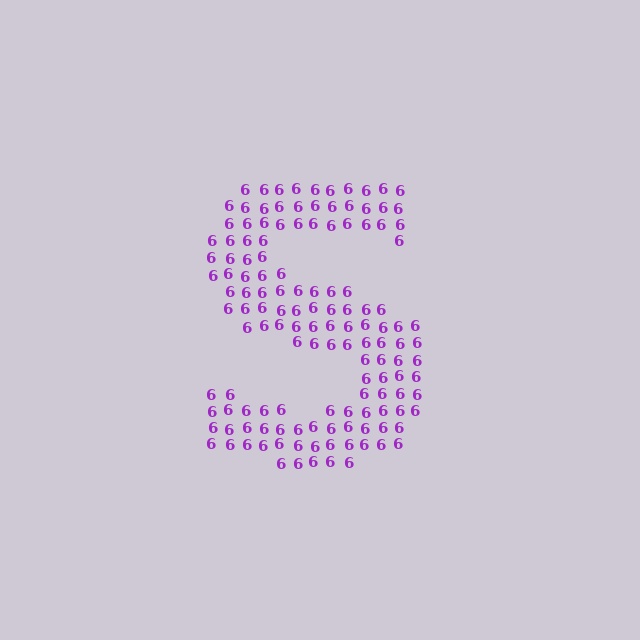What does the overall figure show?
The overall figure shows the letter S.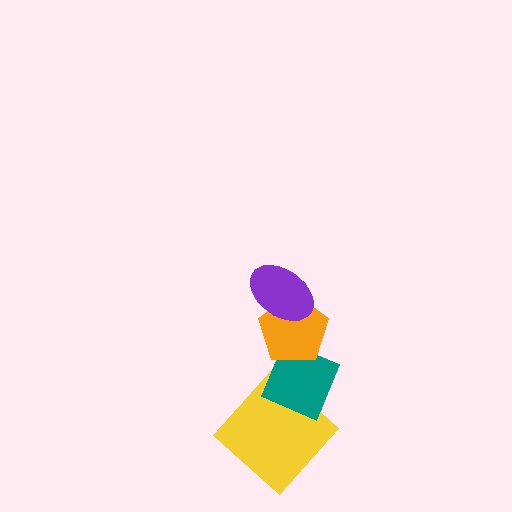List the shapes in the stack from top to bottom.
From top to bottom: the purple ellipse, the orange pentagon, the teal diamond, the yellow diamond.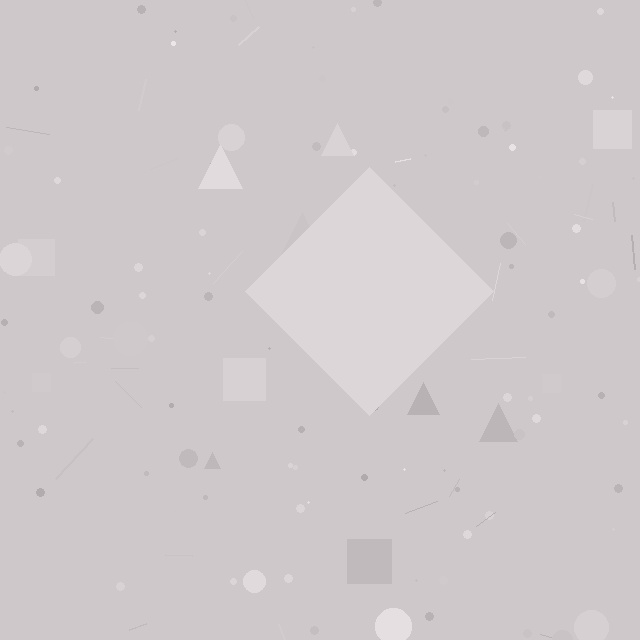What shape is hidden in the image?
A diamond is hidden in the image.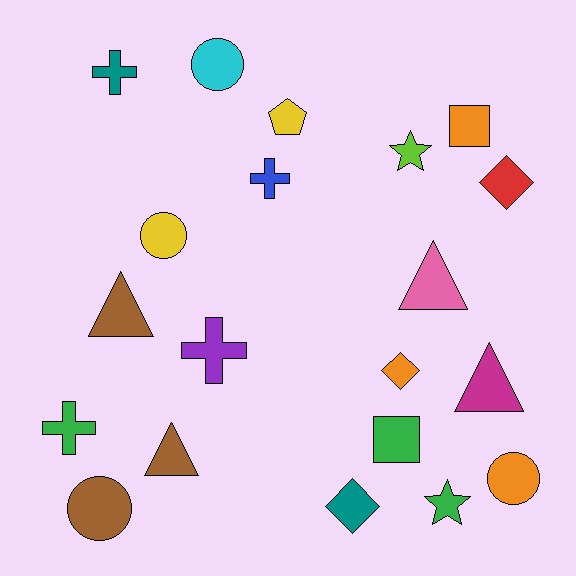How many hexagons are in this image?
There are no hexagons.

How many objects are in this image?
There are 20 objects.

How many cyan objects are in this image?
There is 1 cyan object.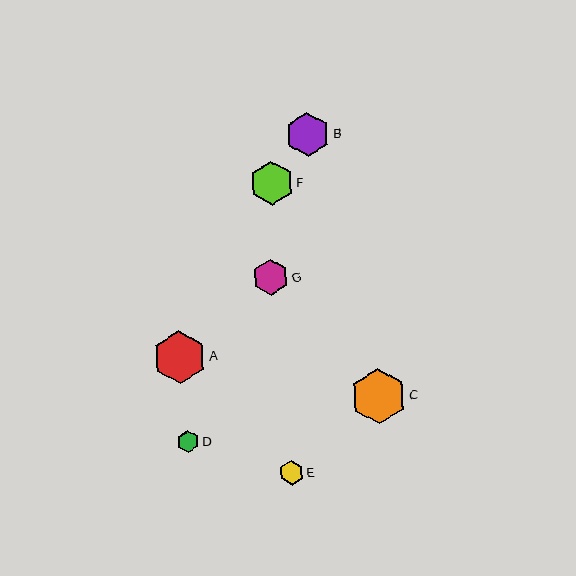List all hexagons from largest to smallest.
From largest to smallest: C, A, B, F, G, E, D.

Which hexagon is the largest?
Hexagon C is the largest with a size of approximately 56 pixels.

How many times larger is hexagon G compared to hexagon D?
Hexagon G is approximately 1.6 times the size of hexagon D.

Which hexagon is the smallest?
Hexagon D is the smallest with a size of approximately 22 pixels.